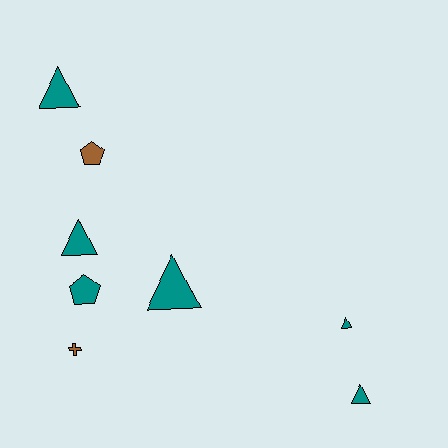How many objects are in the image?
There are 8 objects.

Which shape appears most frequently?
Triangle, with 5 objects.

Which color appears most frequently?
Teal, with 6 objects.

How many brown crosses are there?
There is 1 brown cross.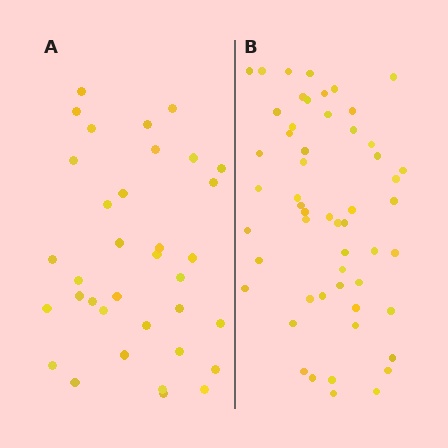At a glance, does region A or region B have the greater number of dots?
Region B (the right region) has more dots.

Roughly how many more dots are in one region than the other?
Region B has approximately 20 more dots than region A.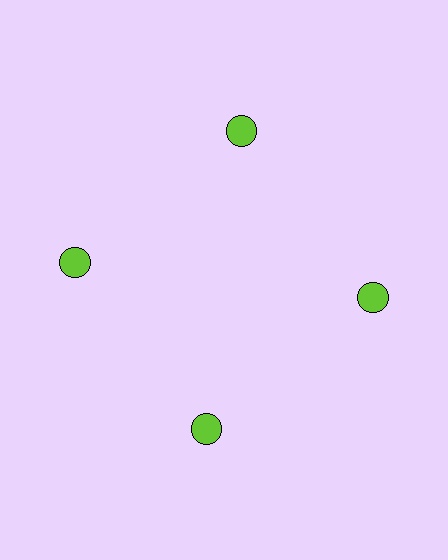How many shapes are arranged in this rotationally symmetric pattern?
There are 4 shapes, arranged in 4 groups of 1.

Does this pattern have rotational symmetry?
Yes, this pattern has 4-fold rotational symmetry. It looks the same after rotating 90 degrees around the center.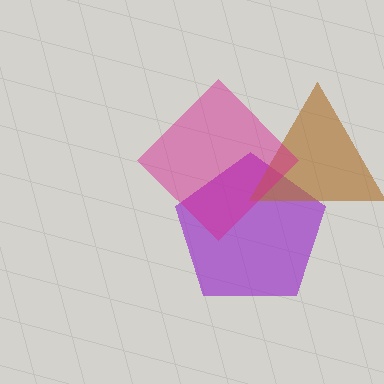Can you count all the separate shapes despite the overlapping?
Yes, there are 3 separate shapes.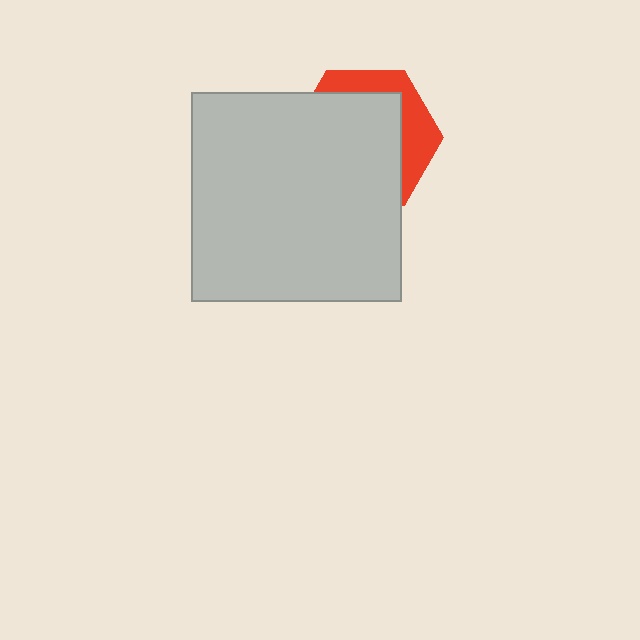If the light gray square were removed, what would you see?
You would see the complete red hexagon.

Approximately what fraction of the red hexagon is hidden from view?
Roughly 69% of the red hexagon is hidden behind the light gray square.